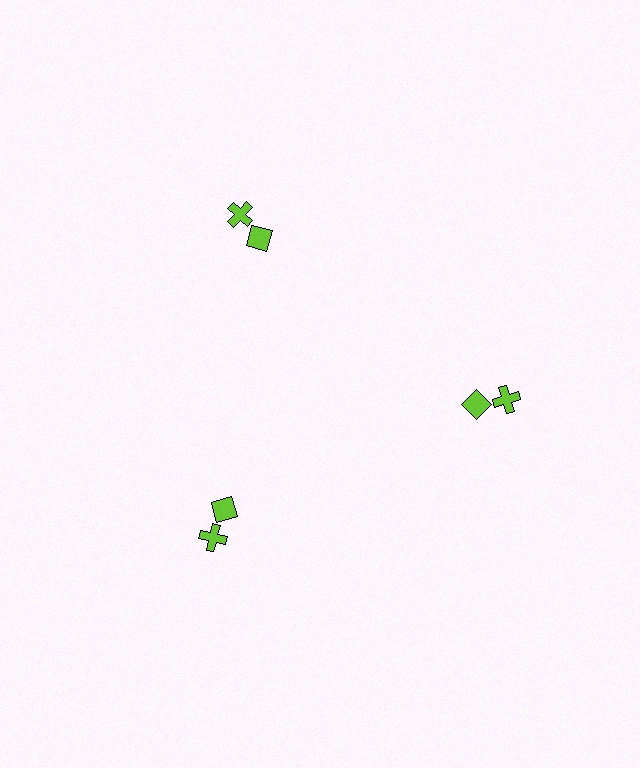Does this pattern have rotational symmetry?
Yes, this pattern has 3-fold rotational symmetry. It looks the same after rotating 120 degrees around the center.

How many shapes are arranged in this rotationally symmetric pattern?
There are 6 shapes, arranged in 3 groups of 2.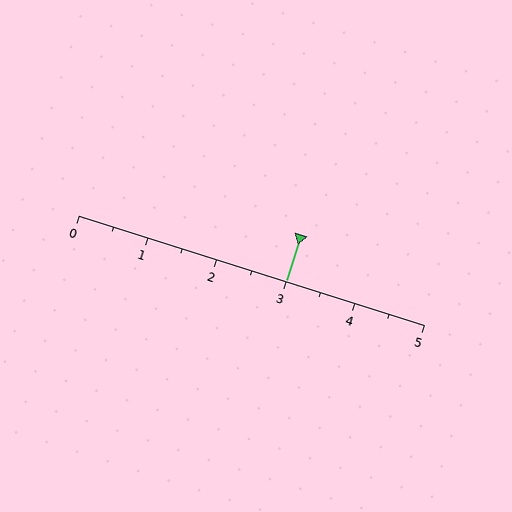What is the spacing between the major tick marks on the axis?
The major ticks are spaced 1 apart.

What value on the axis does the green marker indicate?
The marker indicates approximately 3.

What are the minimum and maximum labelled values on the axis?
The axis runs from 0 to 5.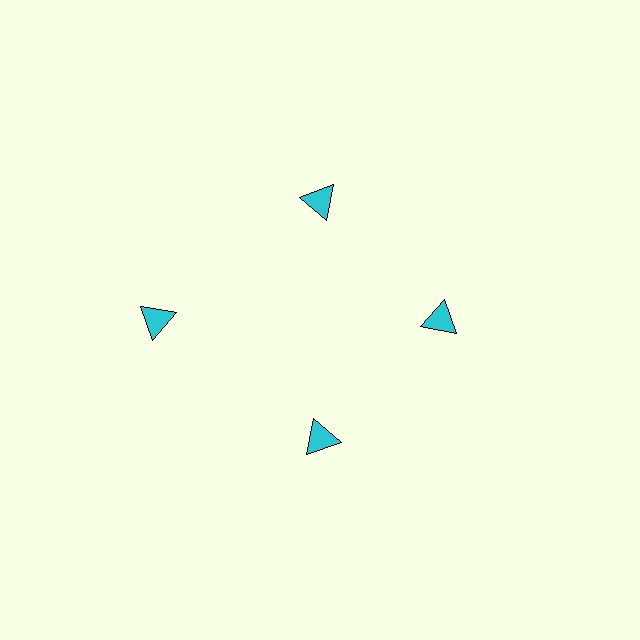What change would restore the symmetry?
The symmetry would be restored by moving it inward, back onto the ring so that all 4 triangles sit at equal angles and equal distance from the center.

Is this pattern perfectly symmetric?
No. The 4 cyan triangles are arranged in a ring, but one element near the 9 o'clock position is pushed outward from the center, breaking the 4-fold rotational symmetry.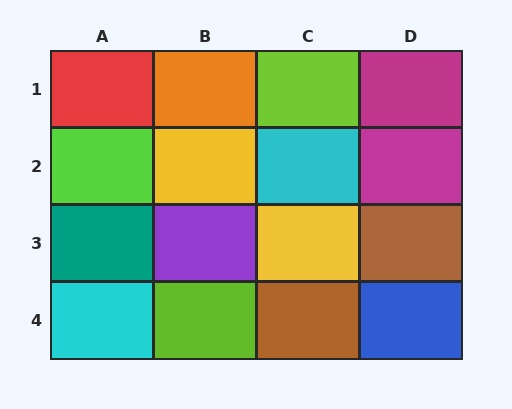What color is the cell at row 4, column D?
Blue.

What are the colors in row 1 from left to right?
Red, orange, lime, magenta.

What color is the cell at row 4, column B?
Lime.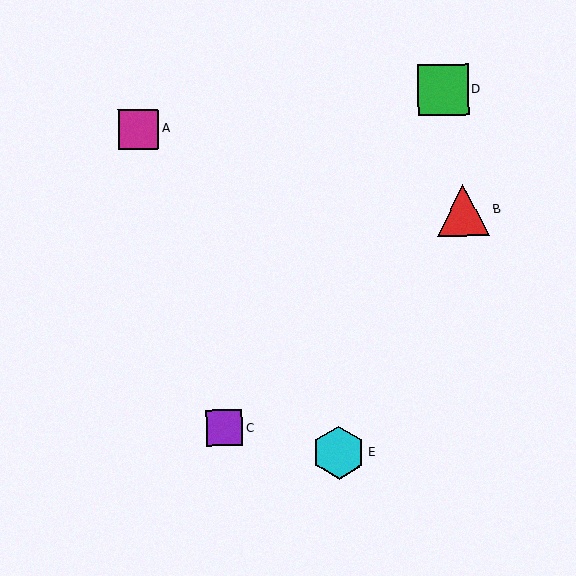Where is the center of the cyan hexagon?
The center of the cyan hexagon is at (339, 453).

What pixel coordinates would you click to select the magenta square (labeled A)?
Click at (138, 129) to select the magenta square A.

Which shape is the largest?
The cyan hexagon (labeled E) is the largest.